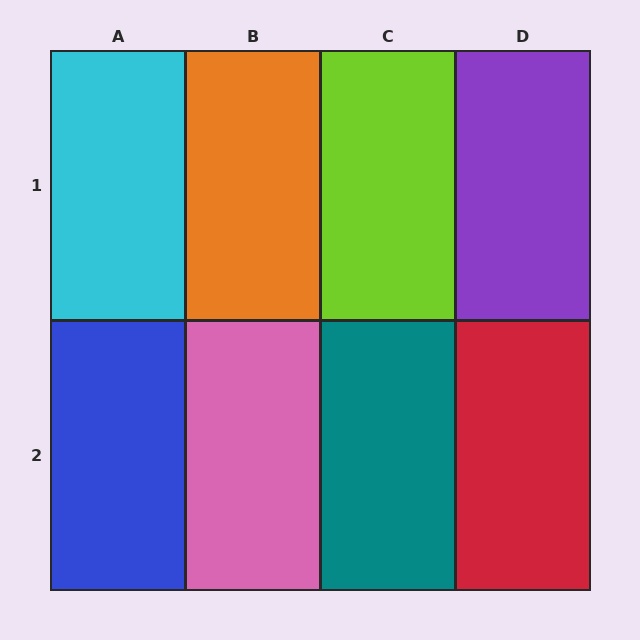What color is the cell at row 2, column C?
Teal.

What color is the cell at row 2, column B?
Pink.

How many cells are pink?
1 cell is pink.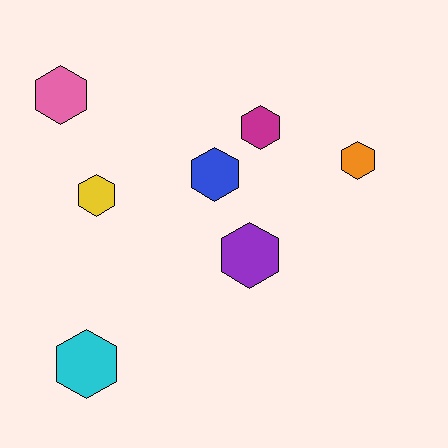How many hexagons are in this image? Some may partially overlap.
There are 7 hexagons.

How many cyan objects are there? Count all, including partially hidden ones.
There is 1 cyan object.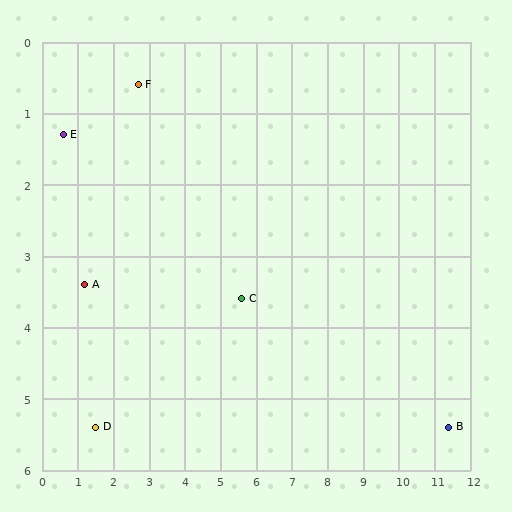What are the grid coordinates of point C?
Point C is at approximately (5.6, 3.6).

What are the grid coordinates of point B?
Point B is at approximately (11.4, 5.4).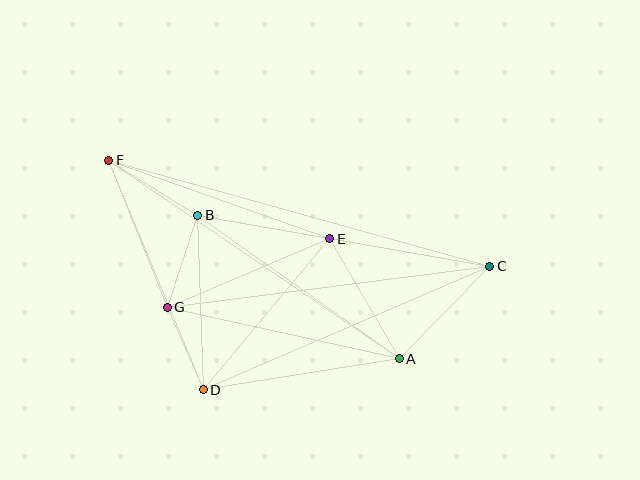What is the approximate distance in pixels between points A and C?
The distance between A and C is approximately 129 pixels.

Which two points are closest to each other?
Points D and G are closest to each other.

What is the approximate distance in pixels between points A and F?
The distance between A and F is approximately 352 pixels.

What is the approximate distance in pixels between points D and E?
The distance between D and E is approximately 197 pixels.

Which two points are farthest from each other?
Points C and F are farthest from each other.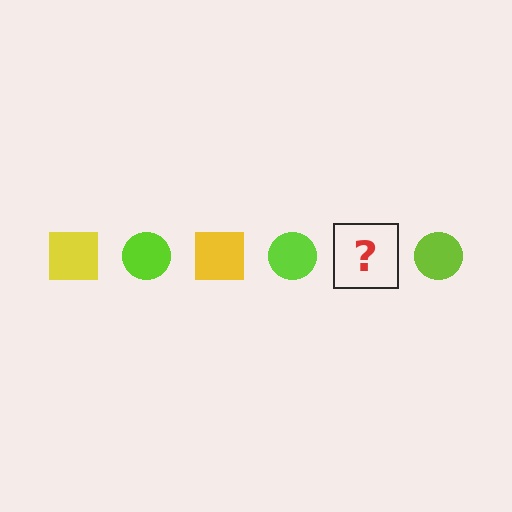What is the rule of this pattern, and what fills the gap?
The rule is that the pattern alternates between yellow square and lime circle. The gap should be filled with a yellow square.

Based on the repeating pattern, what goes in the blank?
The blank should be a yellow square.